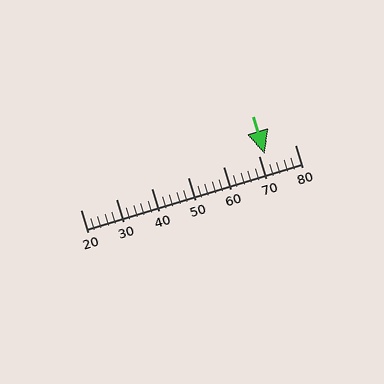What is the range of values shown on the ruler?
The ruler shows values from 20 to 80.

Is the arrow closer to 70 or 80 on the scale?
The arrow is closer to 70.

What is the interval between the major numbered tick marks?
The major tick marks are spaced 10 units apart.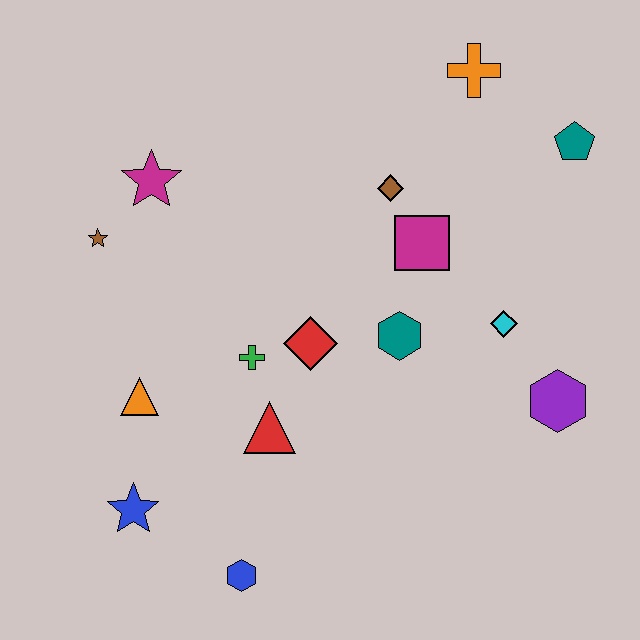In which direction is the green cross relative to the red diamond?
The green cross is to the left of the red diamond.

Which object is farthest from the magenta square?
The blue star is farthest from the magenta square.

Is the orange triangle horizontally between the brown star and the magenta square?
Yes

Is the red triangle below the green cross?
Yes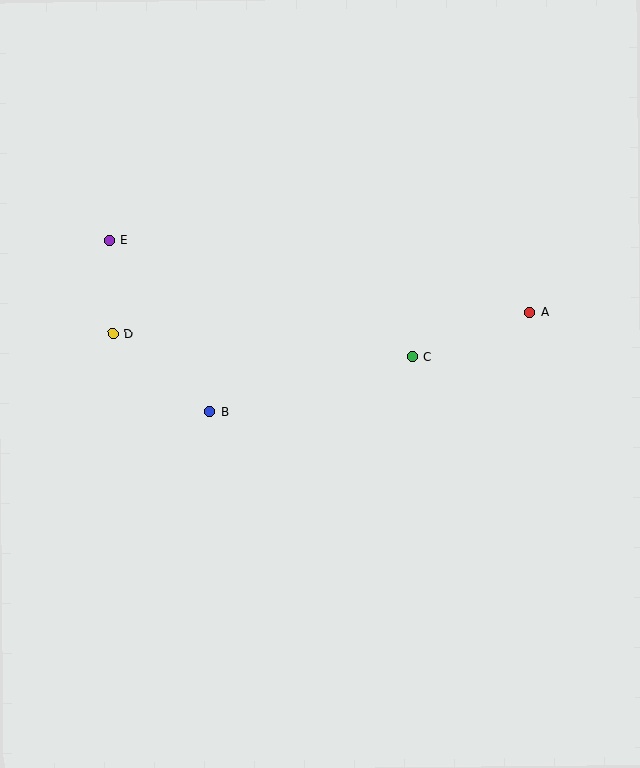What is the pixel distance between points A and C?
The distance between A and C is 126 pixels.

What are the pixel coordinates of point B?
Point B is at (210, 412).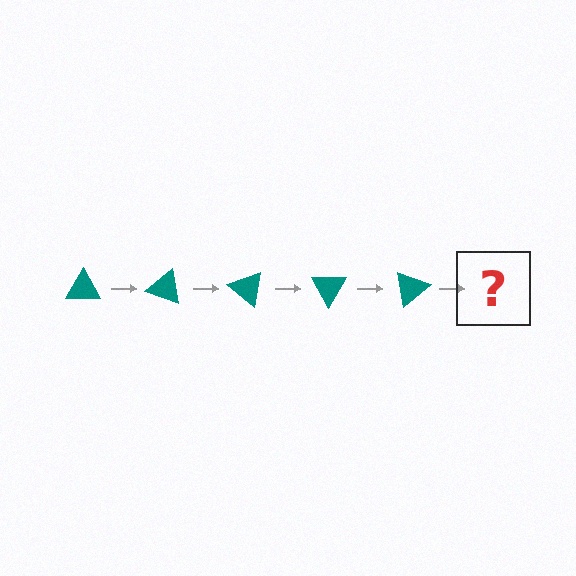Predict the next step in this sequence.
The next step is a teal triangle rotated 100 degrees.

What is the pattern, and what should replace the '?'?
The pattern is that the triangle rotates 20 degrees each step. The '?' should be a teal triangle rotated 100 degrees.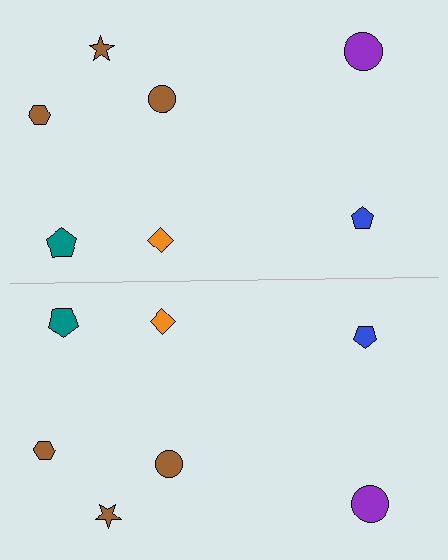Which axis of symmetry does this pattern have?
The pattern has a horizontal axis of symmetry running through the center of the image.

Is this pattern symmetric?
Yes, this pattern has bilateral (reflection) symmetry.